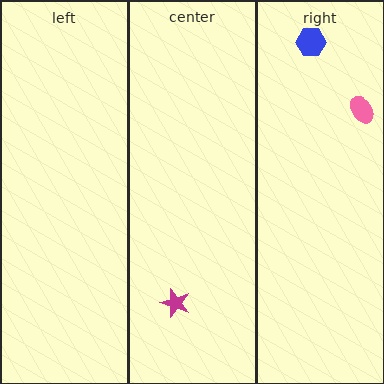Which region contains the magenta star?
The center region.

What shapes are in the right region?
The pink ellipse, the blue hexagon.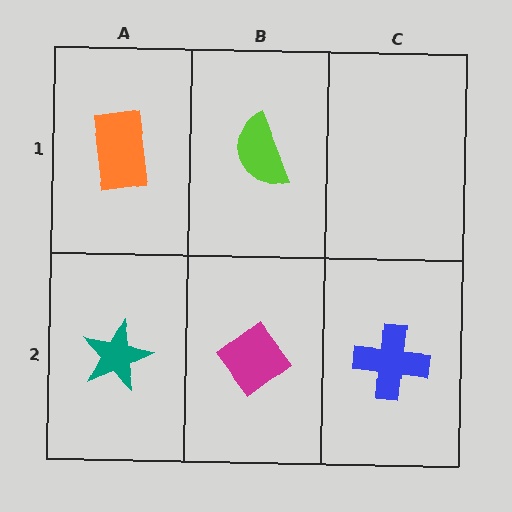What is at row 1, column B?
A lime semicircle.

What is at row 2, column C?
A blue cross.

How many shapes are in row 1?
2 shapes.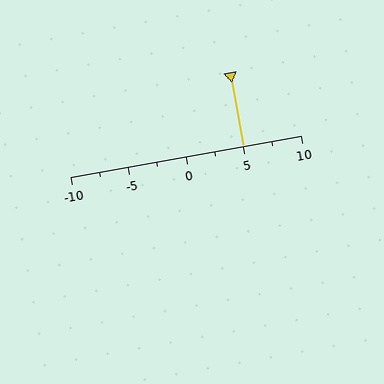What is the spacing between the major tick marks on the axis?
The major ticks are spaced 5 apart.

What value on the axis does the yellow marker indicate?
The marker indicates approximately 5.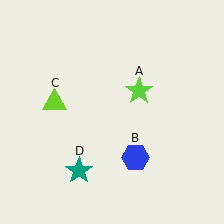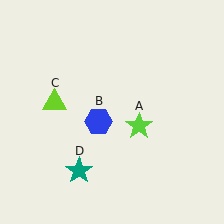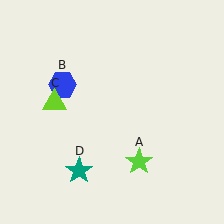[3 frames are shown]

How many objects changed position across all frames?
2 objects changed position: lime star (object A), blue hexagon (object B).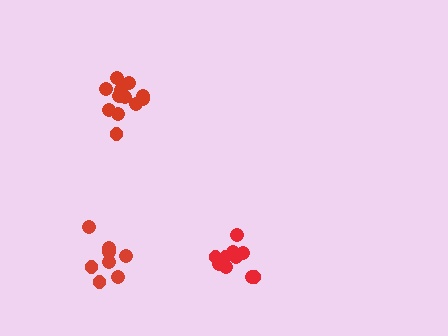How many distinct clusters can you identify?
There are 3 distinct clusters.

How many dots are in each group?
Group 1: 13 dots, Group 2: 11 dots, Group 3: 9 dots (33 total).